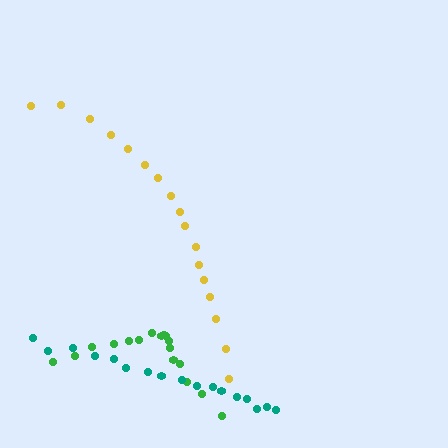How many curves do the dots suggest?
There are 3 distinct paths.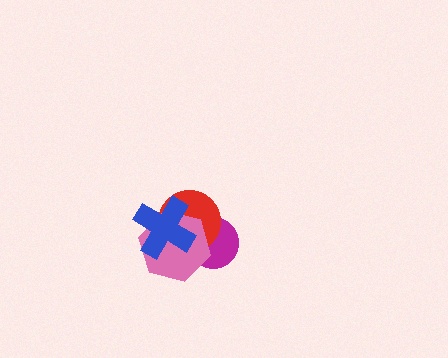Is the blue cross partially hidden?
No, no other shape covers it.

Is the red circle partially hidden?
Yes, it is partially covered by another shape.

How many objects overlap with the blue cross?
2 objects overlap with the blue cross.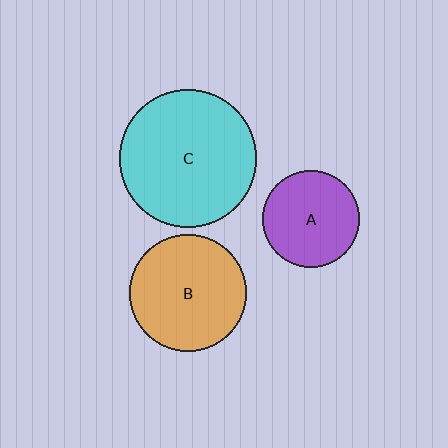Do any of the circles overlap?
No, none of the circles overlap.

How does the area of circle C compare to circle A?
Approximately 2.0 times.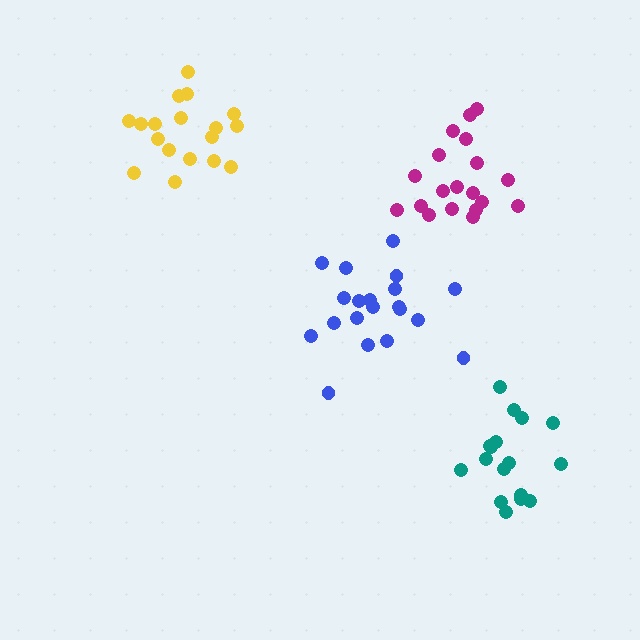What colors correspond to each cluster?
The clusters are colored: teal, magenta, blue, yellow.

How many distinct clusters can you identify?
There are 4 distinct clusters.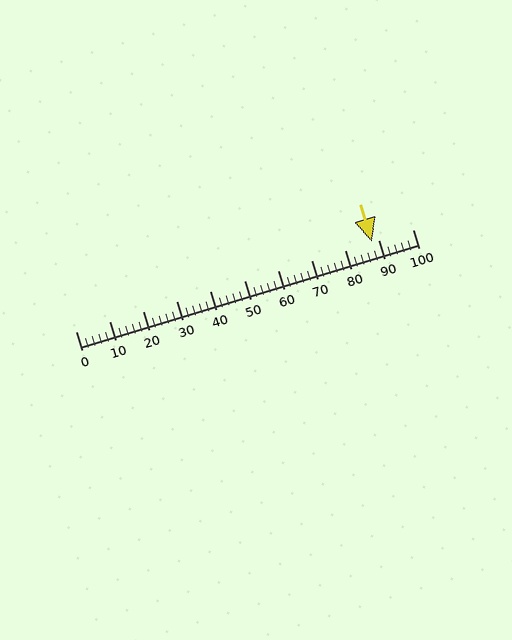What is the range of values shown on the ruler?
The ruler shows values from 0 to 100.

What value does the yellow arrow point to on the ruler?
The yellow arrow points to approximately 88.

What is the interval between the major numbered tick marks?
The major tick marks are spaced 10 units apart.